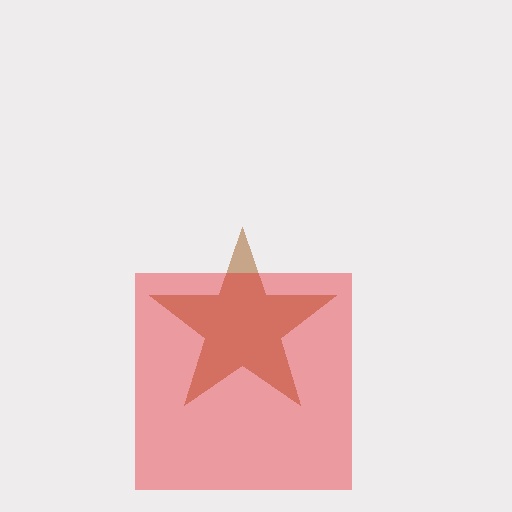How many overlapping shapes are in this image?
There are 2 overlapping shapes in the image.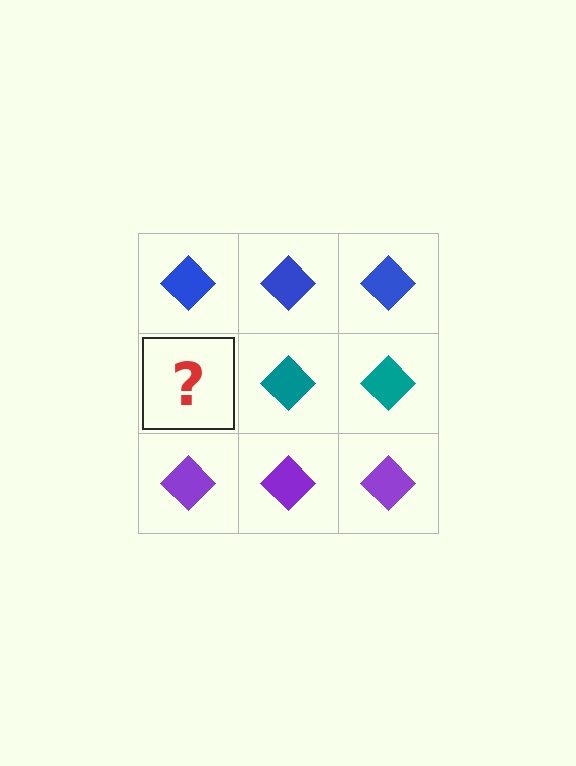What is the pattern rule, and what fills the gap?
The rule is that each row has a consistent color. The gap should be filled with a teal diamond.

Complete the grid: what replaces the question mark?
The question mark should be replaced with a teal diamond.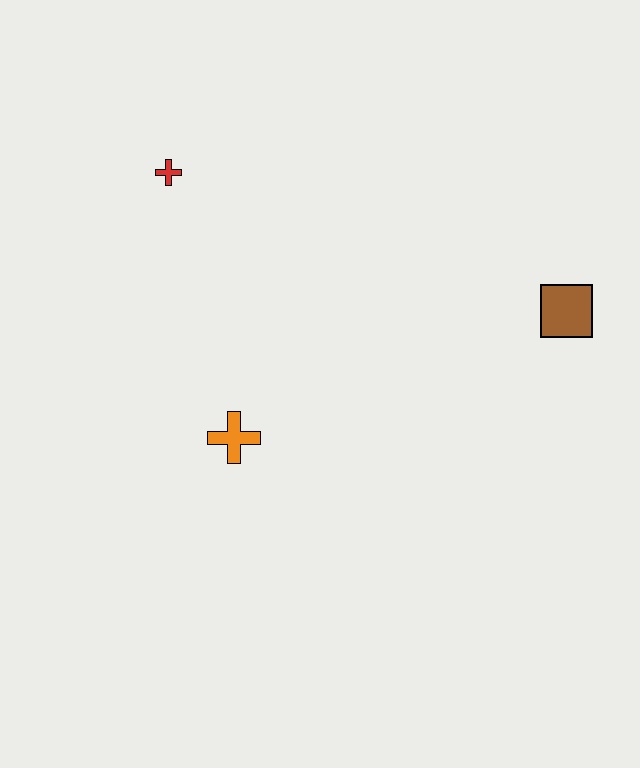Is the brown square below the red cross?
Yes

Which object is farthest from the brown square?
The red cross is farthest from the brown square.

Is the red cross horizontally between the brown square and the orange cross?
No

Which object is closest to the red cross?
The orange cross is closest to the red cross.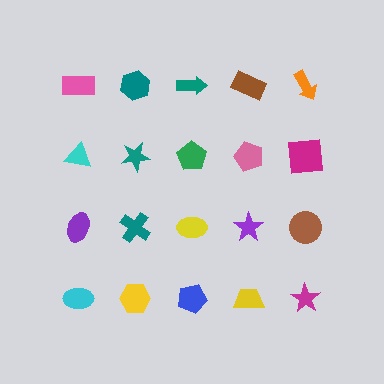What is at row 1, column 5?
An orange arrow.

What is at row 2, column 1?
A cyan triangle.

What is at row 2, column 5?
A magenta square.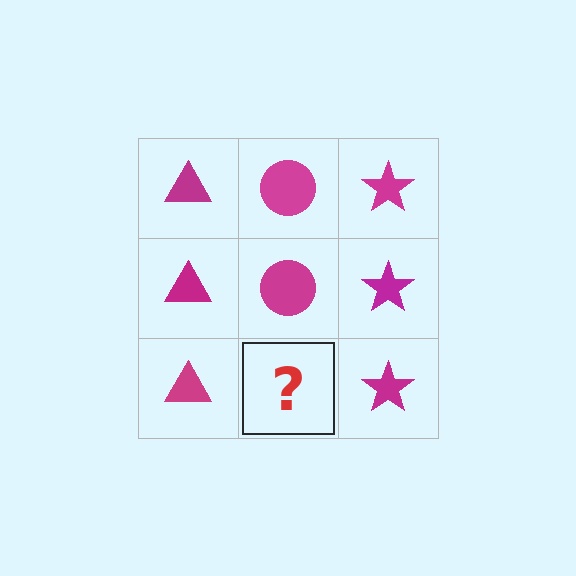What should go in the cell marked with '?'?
The missing cell should contain a magenta circle.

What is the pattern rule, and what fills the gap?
The rule is that each column has a consistent shape. The gap should be filled with a magenta circle.